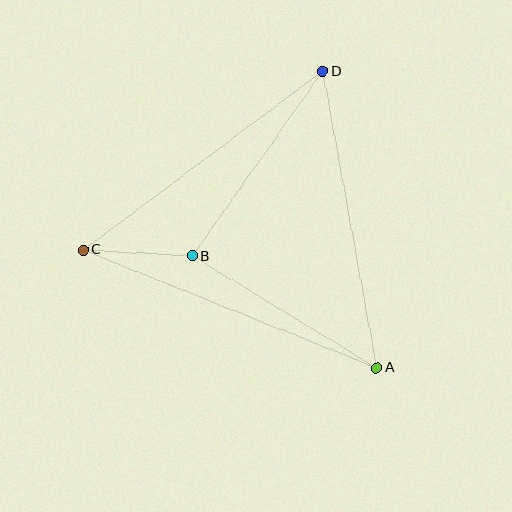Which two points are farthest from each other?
Points A and C are farthest from each other.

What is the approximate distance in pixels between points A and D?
The distance between A and D is approximately 301 pixels.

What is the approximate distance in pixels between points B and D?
The distance between B and D is approximately 226 pixels.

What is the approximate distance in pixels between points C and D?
The distance between C and D is approximately 299 pixels.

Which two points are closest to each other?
Points B and C are closest to each other.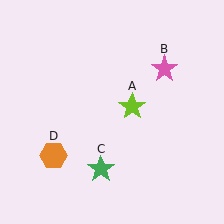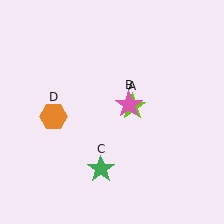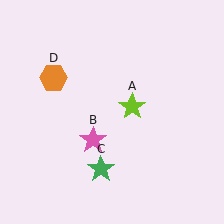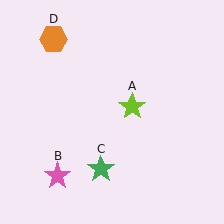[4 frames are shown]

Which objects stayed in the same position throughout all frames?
Lime star (object A) and green star (object C) remained stationary.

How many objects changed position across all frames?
2 objects changed position: pink star (object B), orange hexagon (object D).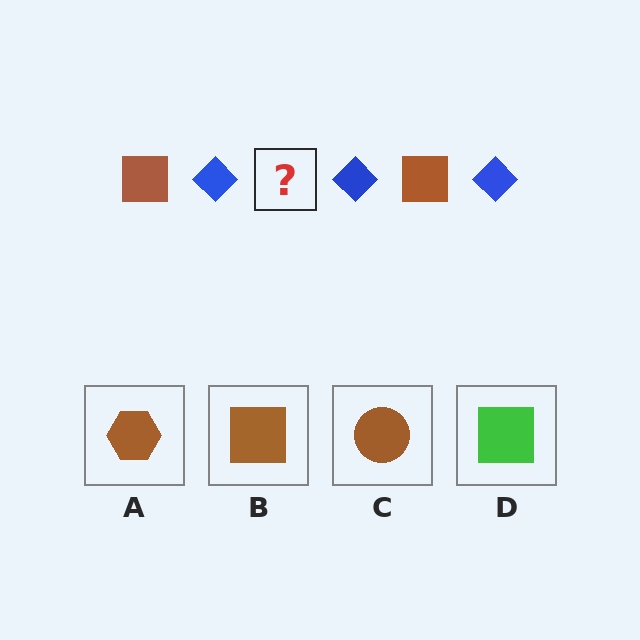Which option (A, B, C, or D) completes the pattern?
B.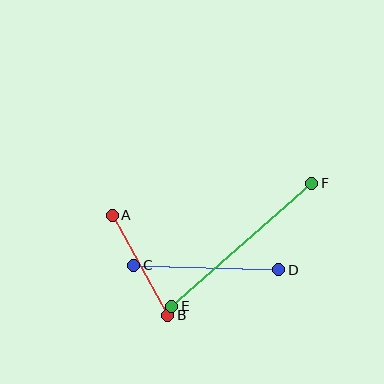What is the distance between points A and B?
The distance is approximately 114 pixels.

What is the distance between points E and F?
The distance is approximately 186 pixels.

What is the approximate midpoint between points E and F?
The midpoint is at approximately (242, 245) pixels.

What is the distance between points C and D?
The distance is approximately 145 pixels.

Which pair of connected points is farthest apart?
Points E and F are farthest apart.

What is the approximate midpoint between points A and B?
The midpoint is at approximately (140, 265) pixels.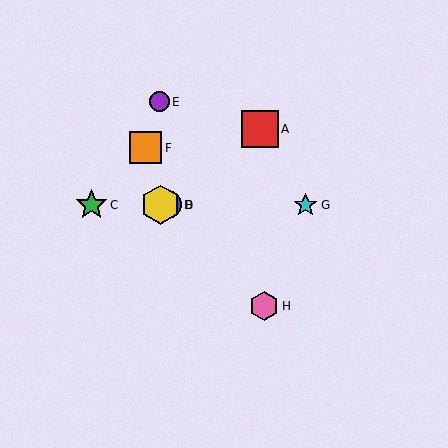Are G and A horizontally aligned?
No, G is at y≈205 and A is at y≈129.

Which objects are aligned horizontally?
Objects B, C, D, G are aligned horizontally.